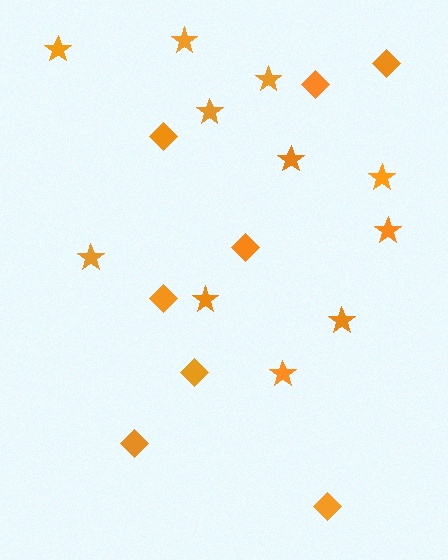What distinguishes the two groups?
There are 2 groups: one group of stars (11) and one group of diamonds (8).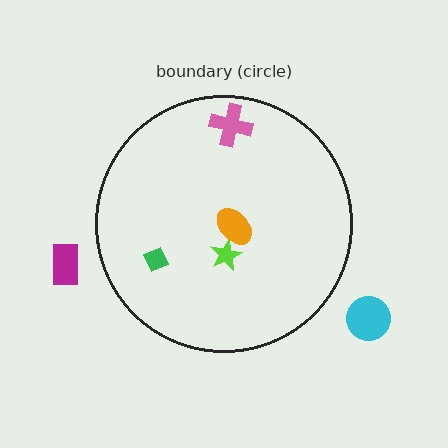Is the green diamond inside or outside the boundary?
Inside.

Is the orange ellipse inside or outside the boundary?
Inside.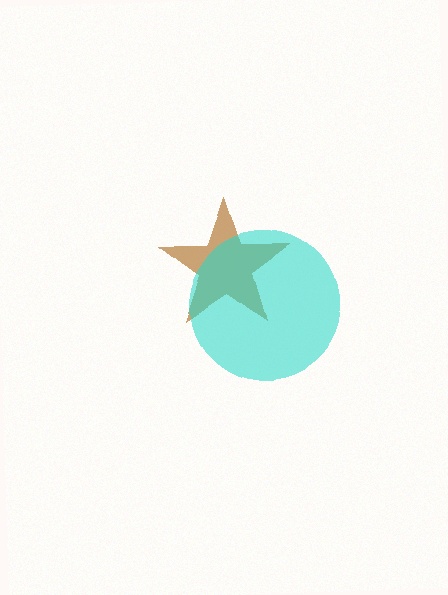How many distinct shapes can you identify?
There are 2 distinct shapes: a brown star, a cyan circle.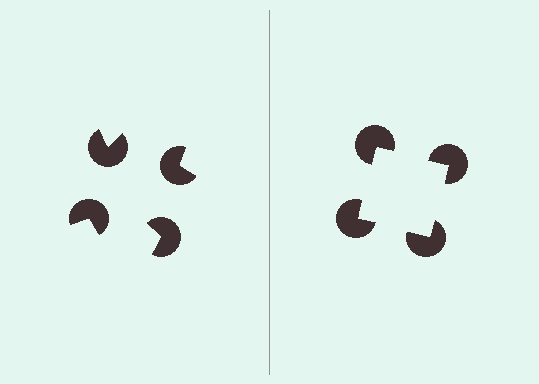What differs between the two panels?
The pac-man discs are positioned identically on both sides; only the wedge orientations differ. On the right they align to a square; on the left they are misaligned.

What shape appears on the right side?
An illusory square.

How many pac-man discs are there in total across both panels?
8 — 4 on each side.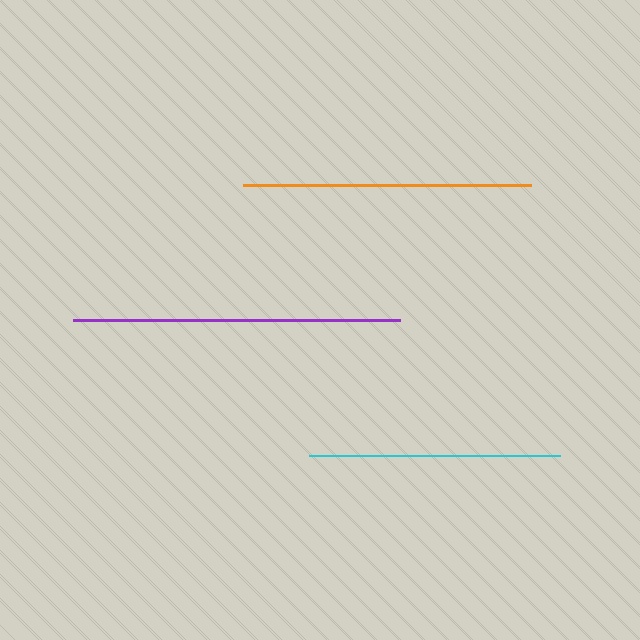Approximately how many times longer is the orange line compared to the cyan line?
The orange line is approximately 1.1 times the length of the cyan line.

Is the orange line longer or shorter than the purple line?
The purple line is longer than the orange line.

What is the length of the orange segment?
The orange segment is approximately 288 pixels long.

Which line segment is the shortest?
The cyan line is the shortest at approximately 251 pixels.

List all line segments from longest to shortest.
From longest to shortest: purple, orange, cyan.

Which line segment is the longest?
The purple line is the longest at approximately 327 pixels.